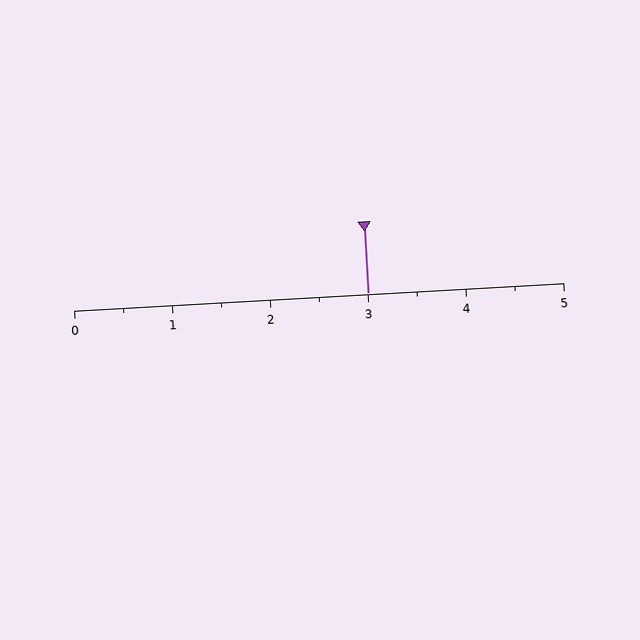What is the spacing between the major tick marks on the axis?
The major ticks are spaced 1 apart.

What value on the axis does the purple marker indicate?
The marker indicates approximately 3.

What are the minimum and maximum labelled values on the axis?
The axis runs from 0 to 5.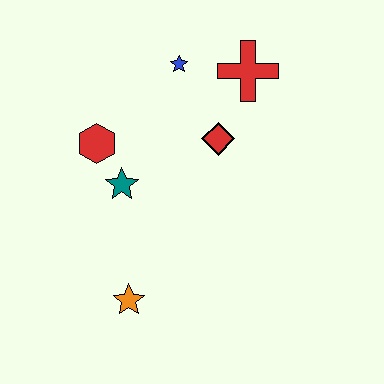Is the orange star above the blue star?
No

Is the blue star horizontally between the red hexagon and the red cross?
Yes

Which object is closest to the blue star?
The red cross is closest to the blue star.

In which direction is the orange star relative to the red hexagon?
The orange star is below the red hexagon.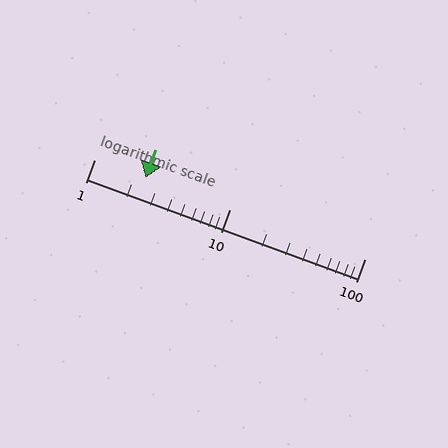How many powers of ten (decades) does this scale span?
The scale spans 2 decades, from 1 to 100.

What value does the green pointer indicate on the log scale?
The pointer indicates approximately 2.4.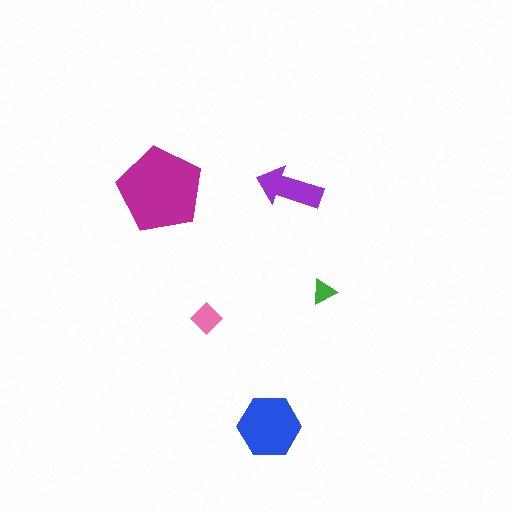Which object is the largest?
The magenta pentagon.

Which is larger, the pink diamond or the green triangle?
The pink diamond.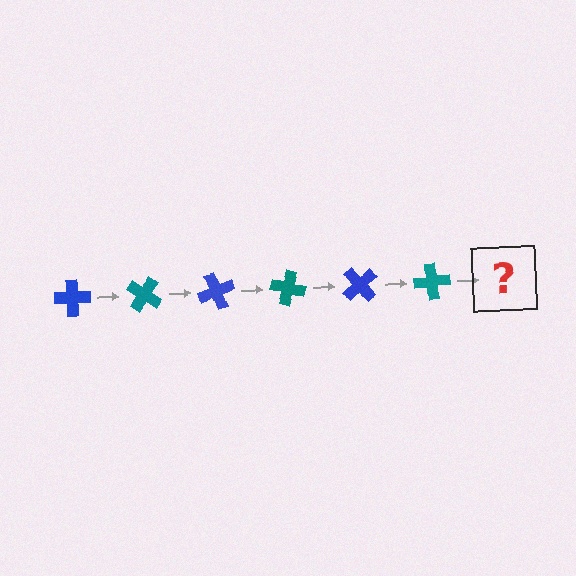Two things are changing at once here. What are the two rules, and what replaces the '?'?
The two rules are that it rotates 35 degrees each step and the color cycles through blue and teal. The '?' should be a blue cross, rotated 210 degrees from the start.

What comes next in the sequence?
The next element should be a blue cross, rotated 210 degrees from the start.